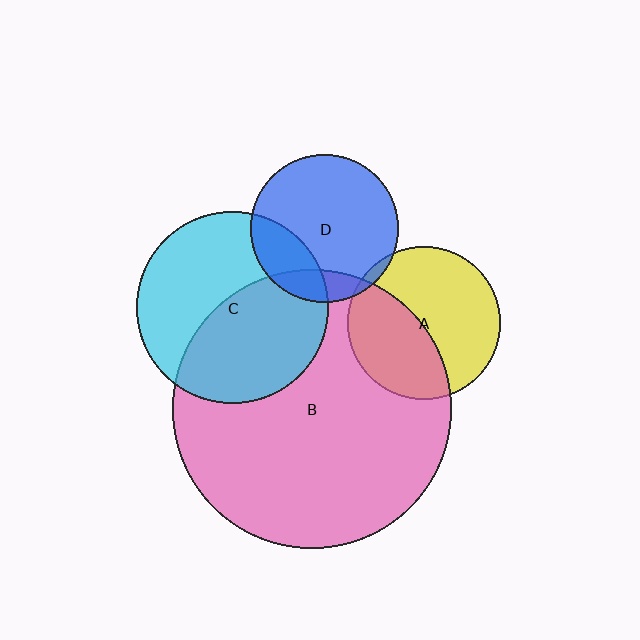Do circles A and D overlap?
Yes.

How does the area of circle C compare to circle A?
Approximately 1.6 times.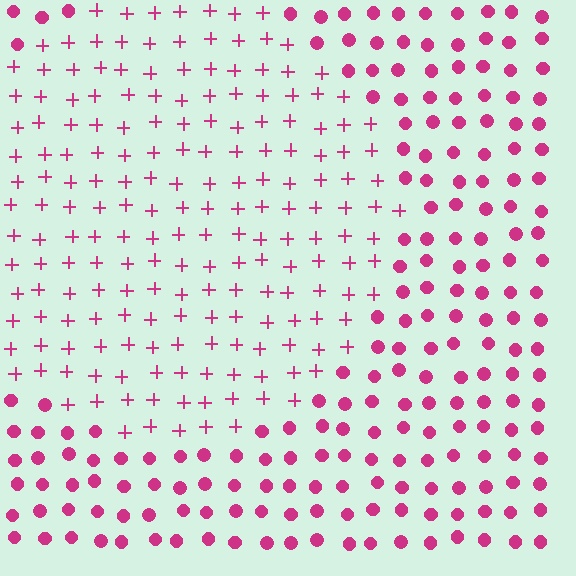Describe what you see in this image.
The image is filled with small magenta elements arranged in a uniform grid. A circle-shaped region contains plus signs, while the surrounding area contains circles. The boundary is defined purely by the change in element shape.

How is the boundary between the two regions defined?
The boundary is defined by a change in element shape: plus signs inside vs. circles outside. All elements share the same color and spacing.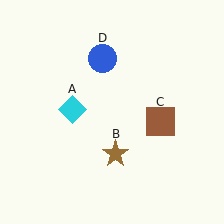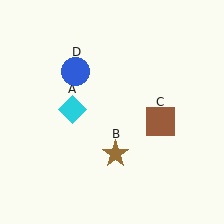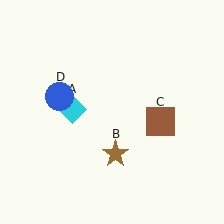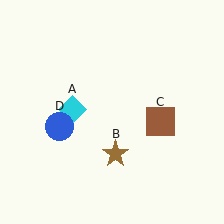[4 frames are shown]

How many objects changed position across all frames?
1 object changed position: blue circle (object D).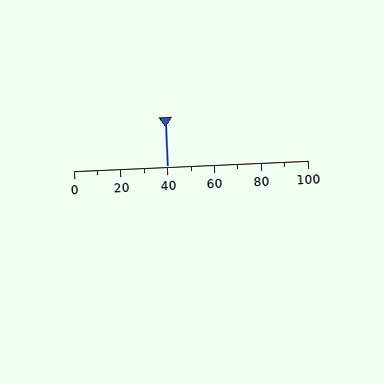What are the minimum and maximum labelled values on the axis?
The axis runs from 0 to 100.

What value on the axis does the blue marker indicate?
The marker indicates approximately 40.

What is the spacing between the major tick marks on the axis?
The major ticks are spaced 20 apart.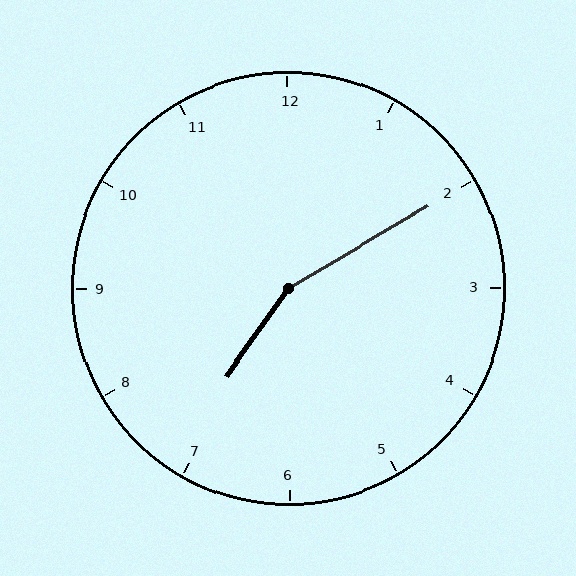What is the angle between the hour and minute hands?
Approximately 155 degrees.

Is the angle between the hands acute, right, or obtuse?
It is obtuse.